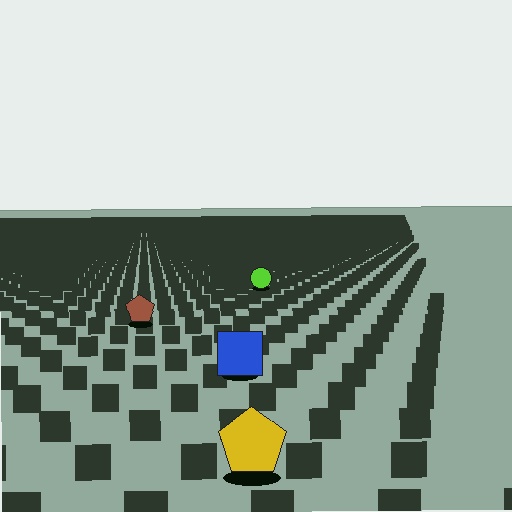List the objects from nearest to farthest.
From nearest to farthest: the yellow pentagon, the blue square, the brown pentagon, the lime circle.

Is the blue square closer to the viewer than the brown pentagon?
Yes. The blue square is closer — you can tell from the texture gradient: the ground texture is coarser near it.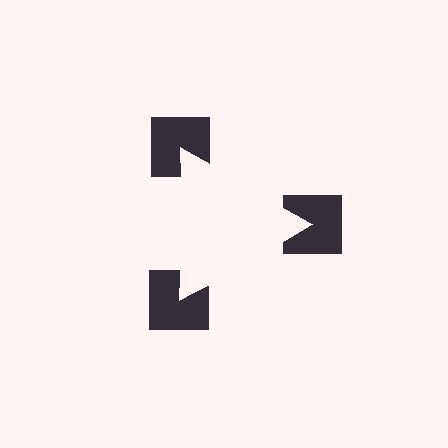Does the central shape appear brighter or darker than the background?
It typically appears slightly brighter than the background, even though no actual brightness change is drawn.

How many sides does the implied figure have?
3 sides.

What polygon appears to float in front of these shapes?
An illusory triangle — its edges are inferred from the aligned wedge cuts in the notched squares, not physically drawn.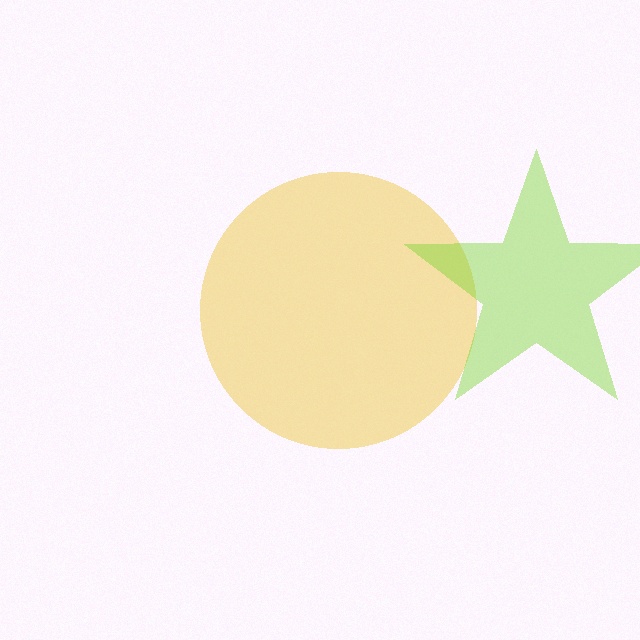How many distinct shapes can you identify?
There are 2 distinct shapes: a yellow circle, a lime star.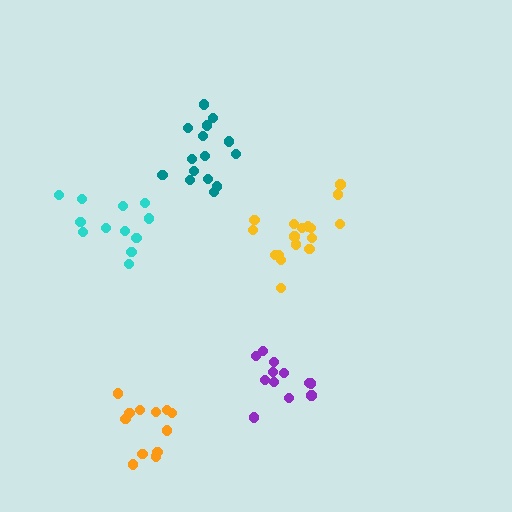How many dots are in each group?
Group 1: 15 dots, Group 2: 17 dots, Group 3: 12 dots, Group 4: 12 dots, Group 5: 12 dots (68 total).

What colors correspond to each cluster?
The clusters are colored: teal, yellow, orange, cyan, purple.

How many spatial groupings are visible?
There are 5 spatial groupings.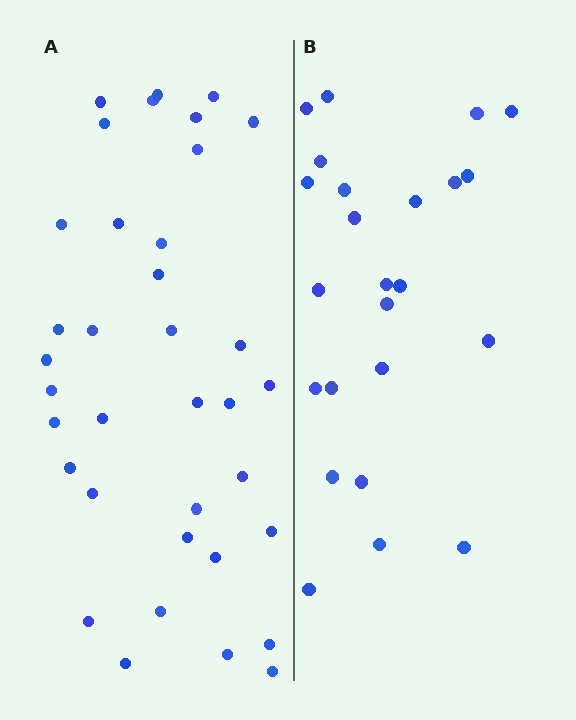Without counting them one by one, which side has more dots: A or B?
Region A (the left region) has more dots.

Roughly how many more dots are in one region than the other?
Region A has roughly 12 or so more dots than region B.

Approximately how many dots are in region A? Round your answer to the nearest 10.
About 40 dots. (The exact count is 36, which rounds to 40.)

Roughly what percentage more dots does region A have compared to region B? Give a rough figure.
About 50% more.